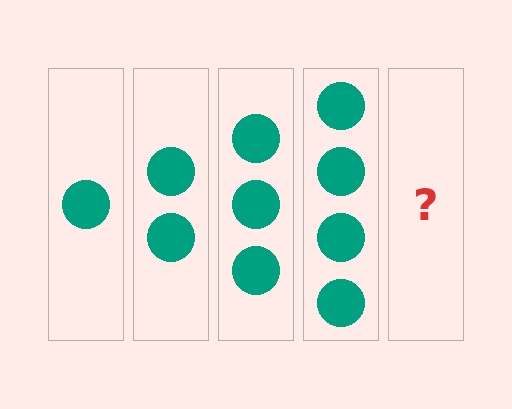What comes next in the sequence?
The next element should be 5 circles.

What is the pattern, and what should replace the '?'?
The pattern is that each step adds one more circle. The '?' should be 5 circles.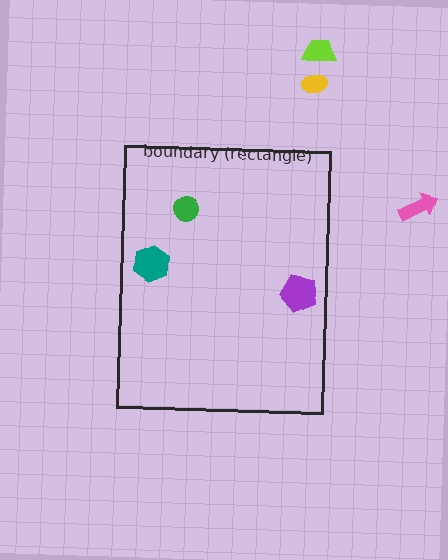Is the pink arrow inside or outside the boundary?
Outside.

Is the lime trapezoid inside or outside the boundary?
Outside.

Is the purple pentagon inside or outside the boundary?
Inside.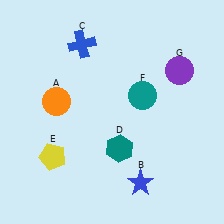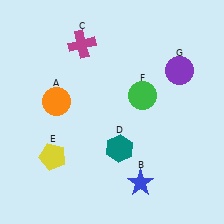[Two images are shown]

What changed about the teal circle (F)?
In Image 1, F is teal. In Image 2, it changed to green.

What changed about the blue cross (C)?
In Image 1, C is blue. In Image 2, it changed to magenta.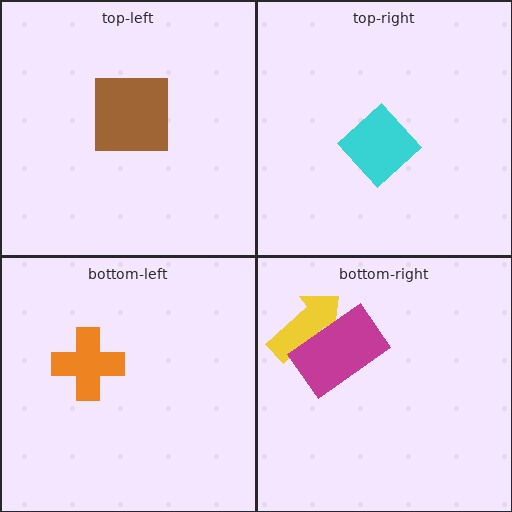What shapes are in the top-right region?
The cyan diamond.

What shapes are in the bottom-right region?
The yellow arrow, the magenta rectangle.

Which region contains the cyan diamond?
The top-right region.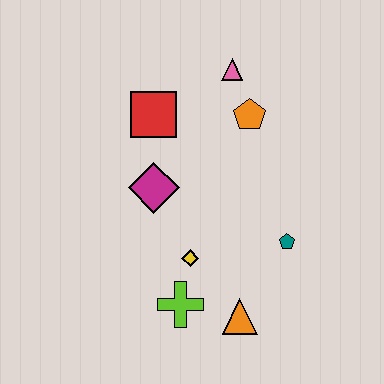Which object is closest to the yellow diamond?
The lime cross is closest to the yellow diamond.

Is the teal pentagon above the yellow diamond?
Yes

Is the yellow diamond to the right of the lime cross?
Yes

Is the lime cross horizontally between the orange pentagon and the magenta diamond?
Yes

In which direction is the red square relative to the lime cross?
The red square is above the lime cross.